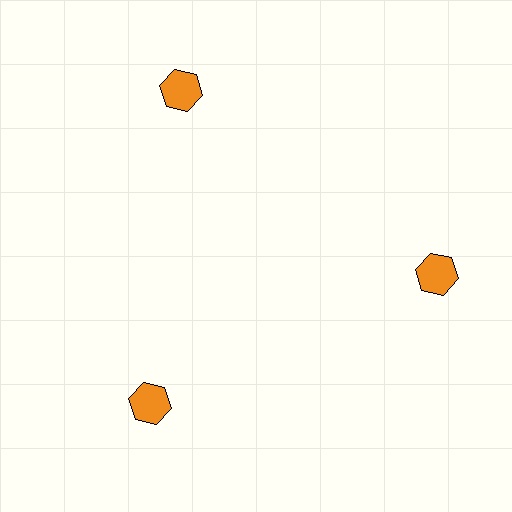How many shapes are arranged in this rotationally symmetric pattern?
There are 3 shapes, arranged in 3 groups of 1.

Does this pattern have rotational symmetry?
Yes, this pattern has 3-fold rotational symmetry. It looks the same after rotating 120 degrees around the center.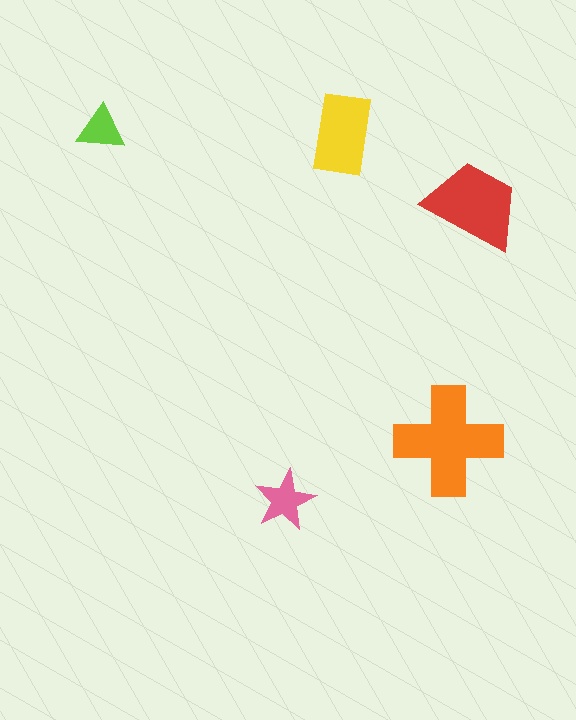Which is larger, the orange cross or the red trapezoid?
The orange cross.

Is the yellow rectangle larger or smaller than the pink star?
Larger.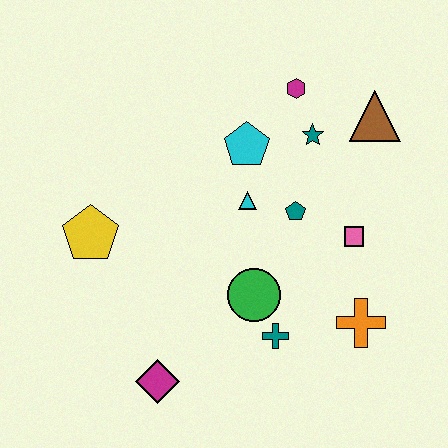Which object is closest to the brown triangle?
The teal star is closest to the brown triangle.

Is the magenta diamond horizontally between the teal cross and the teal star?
No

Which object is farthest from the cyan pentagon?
The magenta diamond is farthest from the cyan pentagon.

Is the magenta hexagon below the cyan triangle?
No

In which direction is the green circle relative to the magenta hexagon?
The green circle is below the magenta hexagon.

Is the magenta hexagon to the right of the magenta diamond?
Yes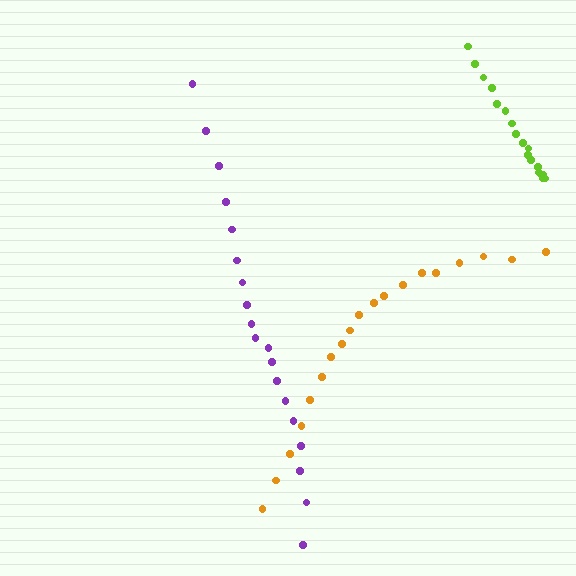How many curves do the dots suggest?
There are 3 distinct paths.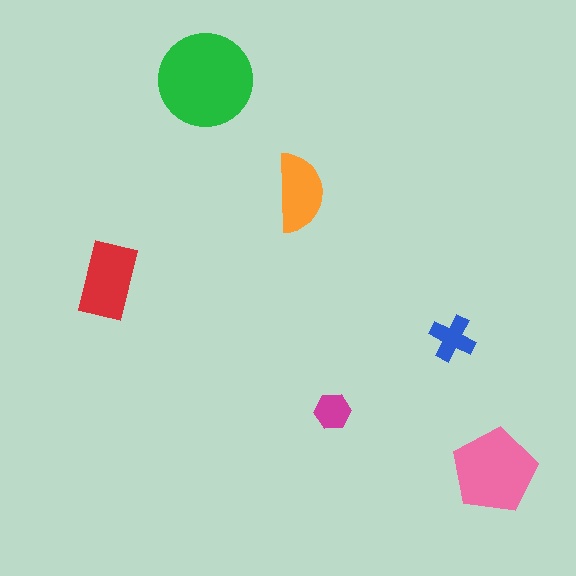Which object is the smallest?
The magenta hexagon.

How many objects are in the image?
There are 6 objects in the image.